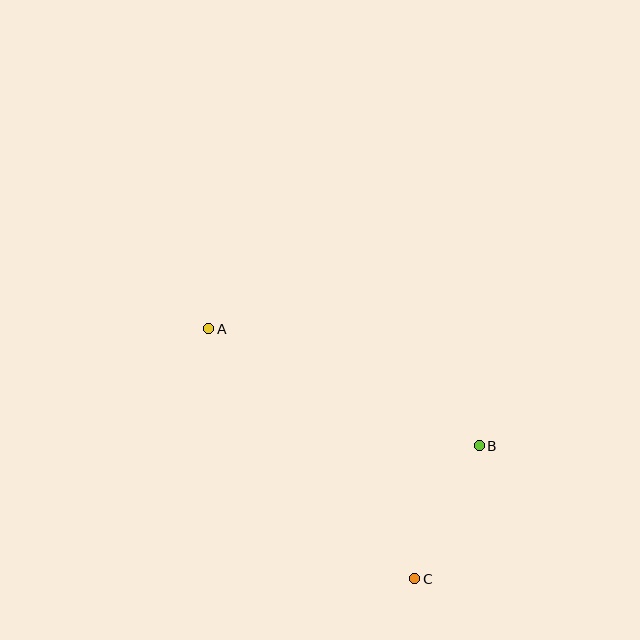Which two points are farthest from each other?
Points A and C are farthest from each other.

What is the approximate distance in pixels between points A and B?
The distance between A and B is approximately 295 pixels.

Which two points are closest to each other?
Points B and C are closest to each other.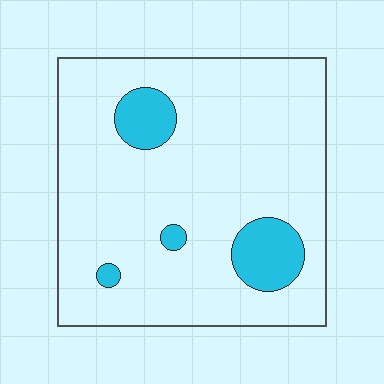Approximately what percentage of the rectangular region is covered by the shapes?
Approximately 10%.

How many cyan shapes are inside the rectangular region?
4.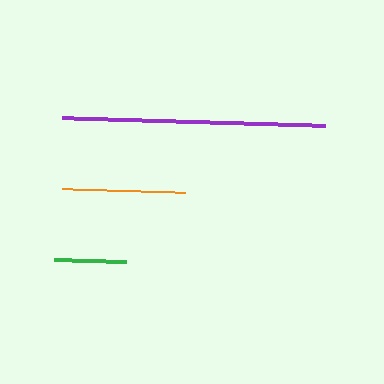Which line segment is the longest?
The purple line is the longest at approximately 263 pixels.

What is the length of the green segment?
The green segment is approximately 71 pixels long.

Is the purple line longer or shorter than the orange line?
The purple line is longer than the orange line.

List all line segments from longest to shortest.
From longest to shortest: purple, orange, green.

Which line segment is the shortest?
The green line is the shortest at approximately 71 pixels.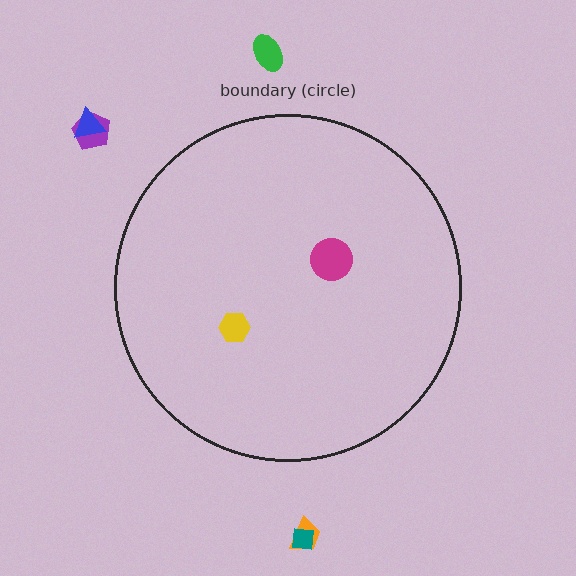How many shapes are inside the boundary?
2 inside, 5 outside.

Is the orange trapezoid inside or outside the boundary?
Outside.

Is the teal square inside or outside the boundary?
Outside.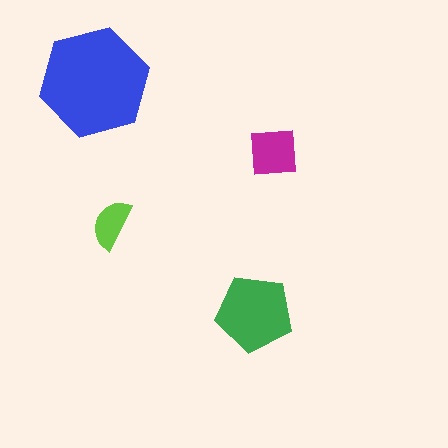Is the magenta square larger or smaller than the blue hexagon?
Smaller.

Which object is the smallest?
The lime semicircle.